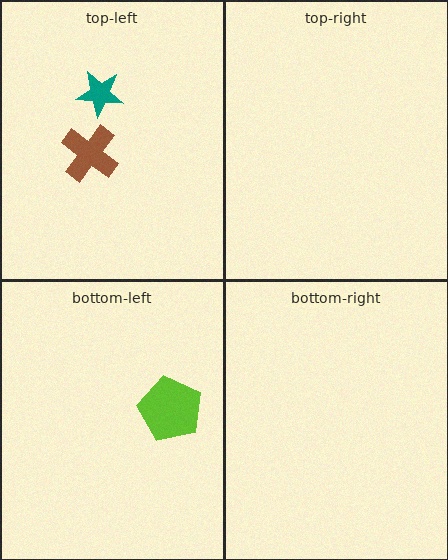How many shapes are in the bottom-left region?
1.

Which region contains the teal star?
The top-left region.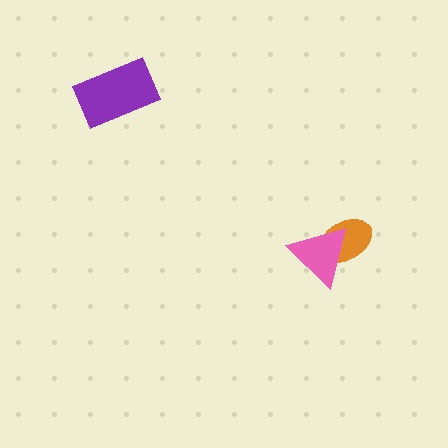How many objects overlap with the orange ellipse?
1 object overlaps with the orange ellipse.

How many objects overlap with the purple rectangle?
0 objects overlap with the purple rectangle.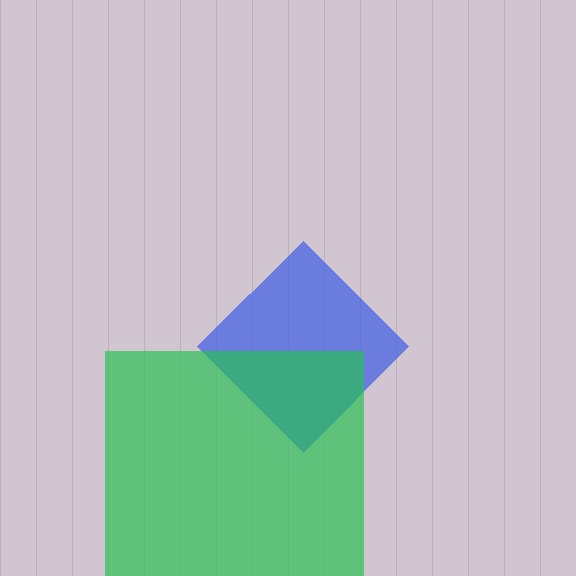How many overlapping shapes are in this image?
There are 2 overlapping shapes in the image.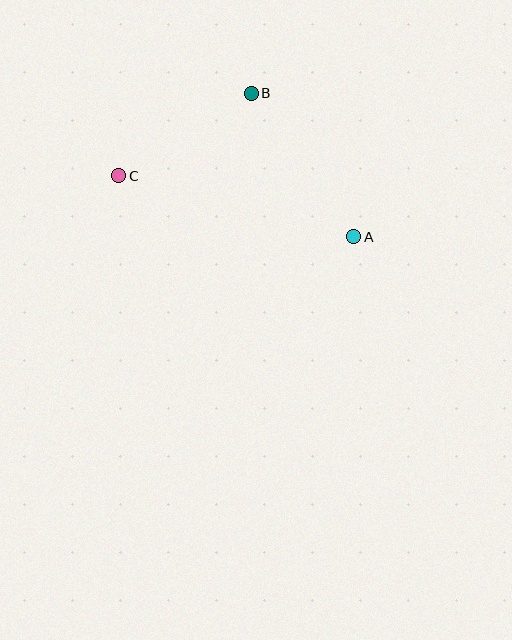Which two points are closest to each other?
Points B and C are closest to each other.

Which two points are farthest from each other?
Points A and C are farthest from each other.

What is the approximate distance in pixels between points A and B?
The distance between A and B is approximately 177 pixels.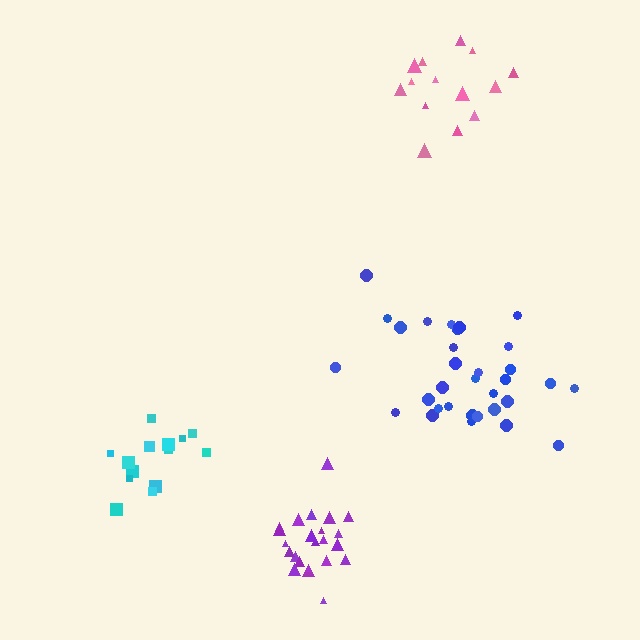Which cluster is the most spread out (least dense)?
Pink.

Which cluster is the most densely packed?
Purple.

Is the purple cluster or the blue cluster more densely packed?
Purple.